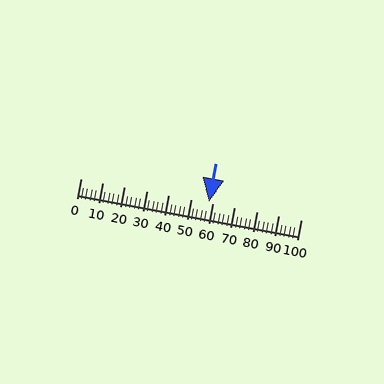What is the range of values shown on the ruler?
The ruler shows values from 0 to 100.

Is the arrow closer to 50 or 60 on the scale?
The arrow is closer to 60.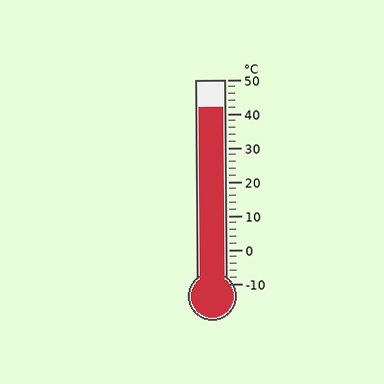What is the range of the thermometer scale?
The thermometer scale ranges from -10°C to 50°C.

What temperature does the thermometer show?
The thermometer shows approximately 42°C.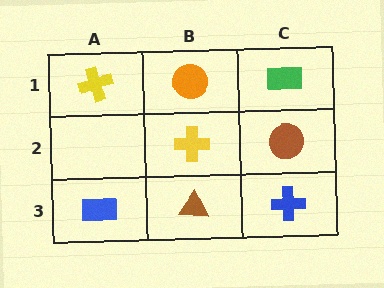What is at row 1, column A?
A yellow cross.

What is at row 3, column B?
A brown triangle.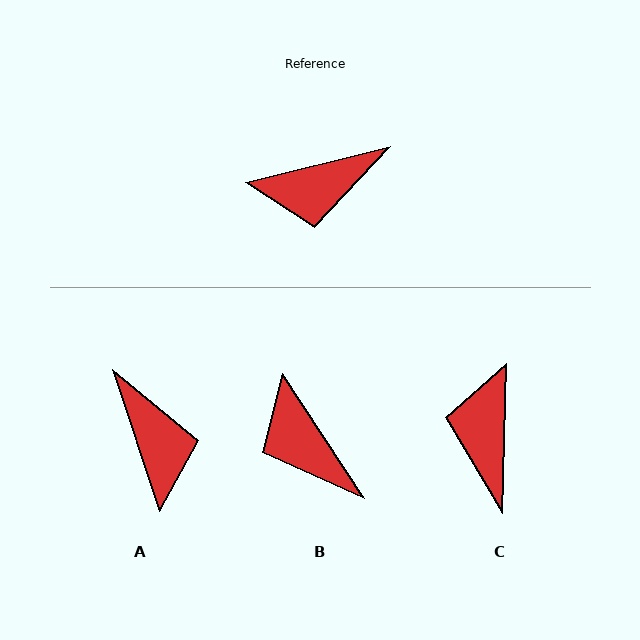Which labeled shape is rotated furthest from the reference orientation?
C, about 105 degrees away.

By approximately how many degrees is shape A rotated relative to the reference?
Approximately 94 degrees counter-clockwise.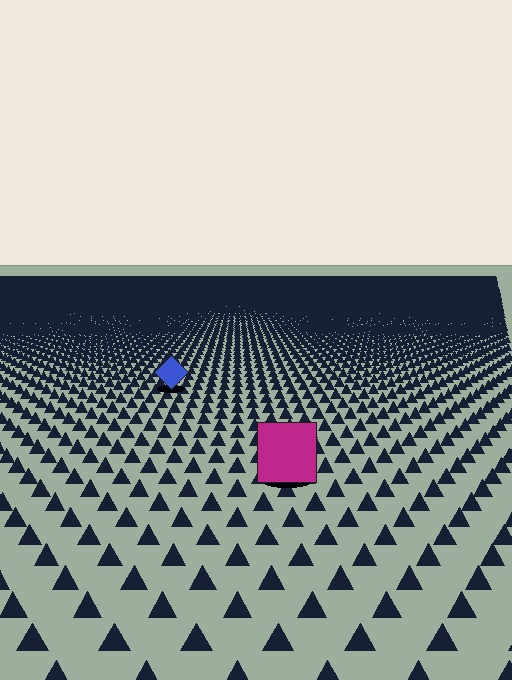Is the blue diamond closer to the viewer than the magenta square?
No. The magenta square is closer — you can tell from the texture gradient: the ground texture is coarser near it.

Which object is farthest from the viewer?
The blue diamond is farthest from the viewer. It appears smaller and the ground texture around it is denser.